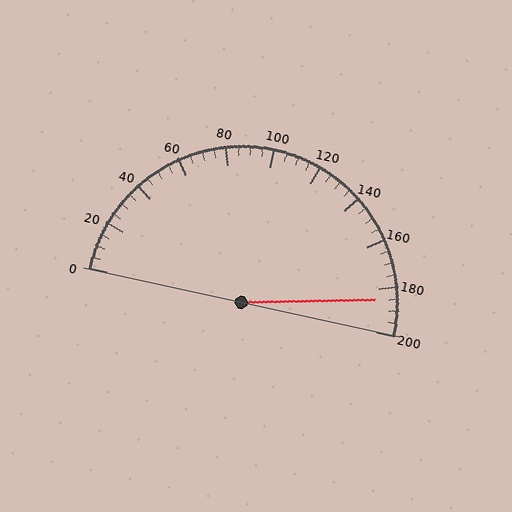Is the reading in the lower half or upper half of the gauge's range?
The reading is in the upper half of the range (0 to 200).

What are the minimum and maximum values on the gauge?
The gauge ranges from 0 to 200.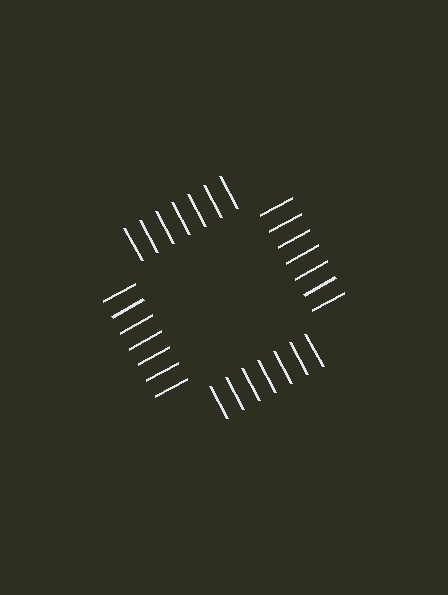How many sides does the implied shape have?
4 sides — the line-ends trace a square.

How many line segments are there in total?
28 — 7 along each of the 4 edges.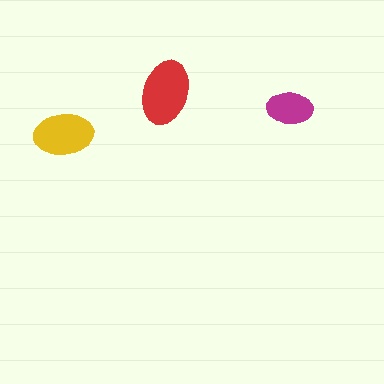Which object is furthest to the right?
The magenta ellipse is rightmost.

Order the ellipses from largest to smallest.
the red one, the yellow one, the magenta one.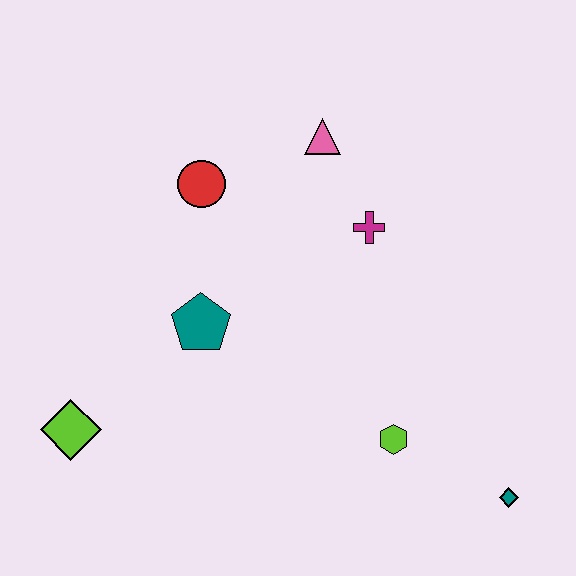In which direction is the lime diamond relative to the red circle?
The lime diamond is below the red circle.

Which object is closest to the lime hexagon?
The teal diamond is closest to the lime hexagon.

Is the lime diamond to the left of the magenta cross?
Yes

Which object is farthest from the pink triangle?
The teal diamond is farthest from the pink triangle.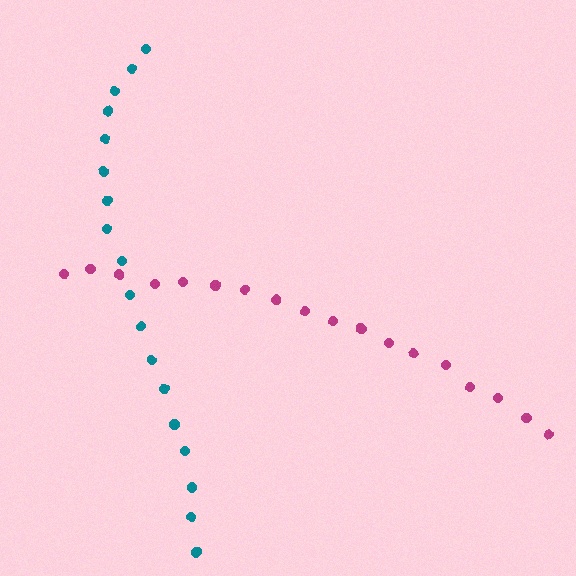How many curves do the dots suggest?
There are 2 distinct paths.